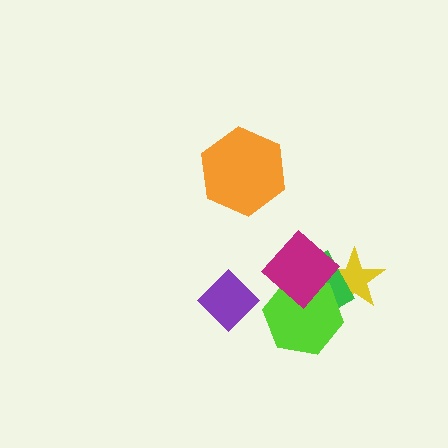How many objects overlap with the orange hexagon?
0 objects overlap with the orange hexagon.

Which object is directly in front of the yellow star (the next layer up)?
The green diamond is directly in front of the yellow star.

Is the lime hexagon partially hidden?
Yes, it is partially covered by another shape.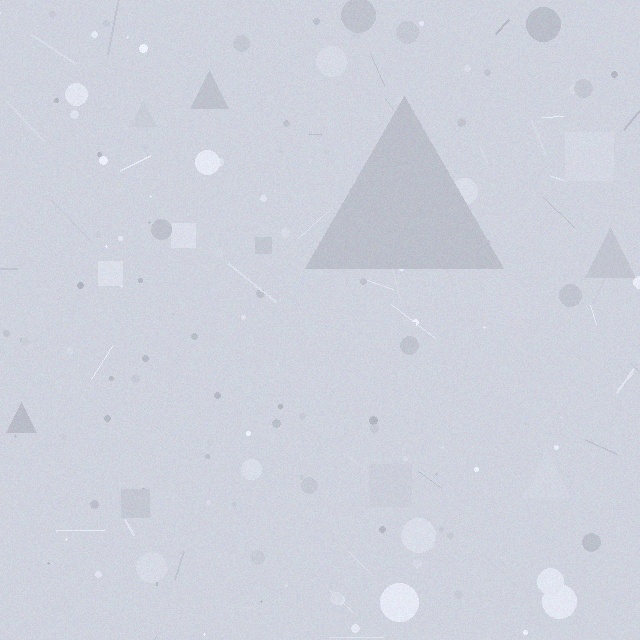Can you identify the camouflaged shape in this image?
The camouflaged shape is a triangle.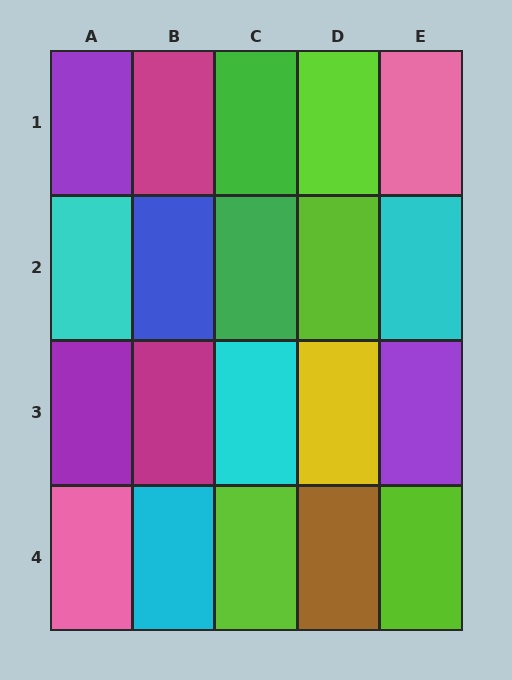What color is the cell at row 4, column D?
Brown.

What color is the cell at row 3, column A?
Purple.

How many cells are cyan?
4 cells are cyan.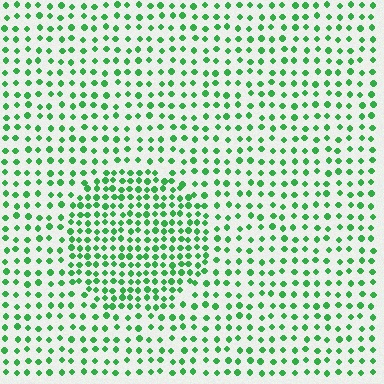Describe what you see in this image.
The image contains small green elements arranged at two different densities. A circle-shaped region is visible where the elements are more densely packed than the surrounding area.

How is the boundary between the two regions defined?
The boundary is defined by a change in element density (approximately 1.7x ratio). All elements are the same color, size, and shape.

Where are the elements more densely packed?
The elements are more densely packed inside the circle boundary.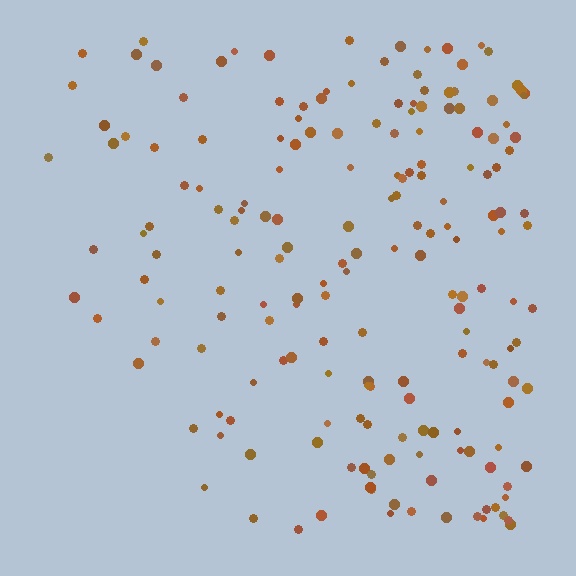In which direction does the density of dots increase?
From left to right, with the right side densest.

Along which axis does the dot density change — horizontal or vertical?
Horizontal.